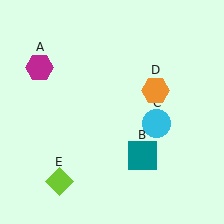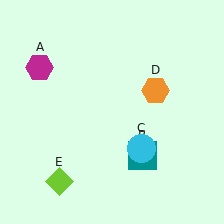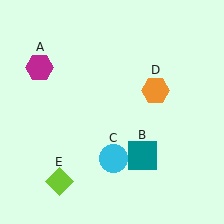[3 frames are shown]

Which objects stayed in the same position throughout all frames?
Magenta hexagon (object A) and teal square (object B) and orange hexagon (object D) and lime diamond (object E) remained stationary.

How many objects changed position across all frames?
1 object changed position: cyan circle (object C).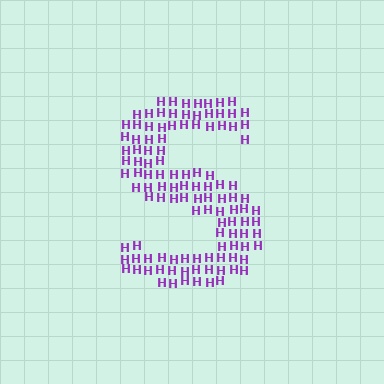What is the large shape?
The large shape is the letter S.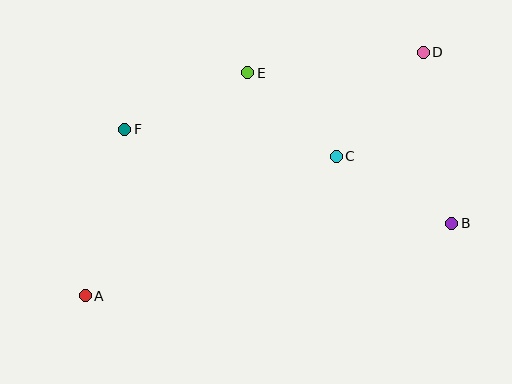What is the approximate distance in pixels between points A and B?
The distance between A and B is approximately 374 pixels.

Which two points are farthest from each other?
Points A and D are farthest from each other.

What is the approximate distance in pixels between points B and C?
The distance between B and C is approximately 134 pixels.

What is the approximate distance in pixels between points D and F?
The distance between D and F is approximately 308 pixels.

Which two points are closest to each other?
Points C and E are closest to each other.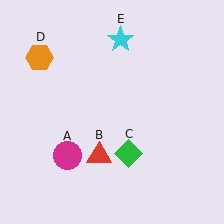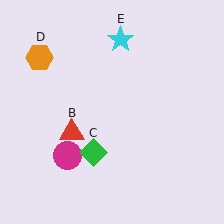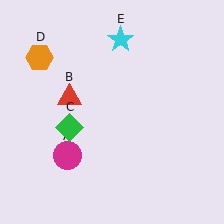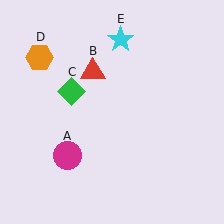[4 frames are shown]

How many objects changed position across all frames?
2 objects changed position: red triangle (object B), green diamond (object C).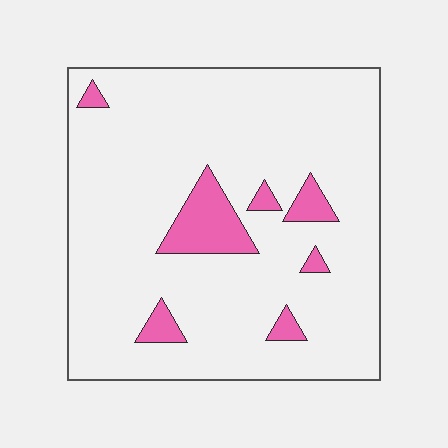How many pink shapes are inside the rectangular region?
7.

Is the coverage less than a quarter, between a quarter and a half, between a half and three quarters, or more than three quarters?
Less than a quarter.